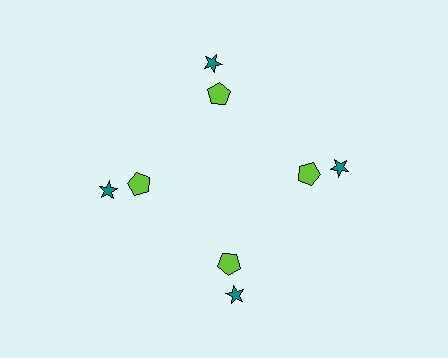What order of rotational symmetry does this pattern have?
This pattern has 4-fold rotational symmetry.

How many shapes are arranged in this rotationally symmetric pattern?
There are 8 shapes, arranged in 4 groups of 2.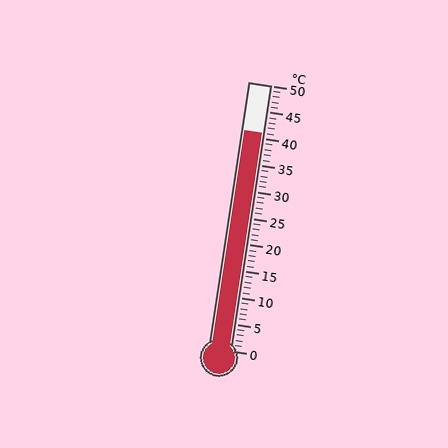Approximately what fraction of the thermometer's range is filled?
The thermometer is filled to approximately 80% of its range.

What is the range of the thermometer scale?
The thermometer scale ranges from 0°C to 50°C.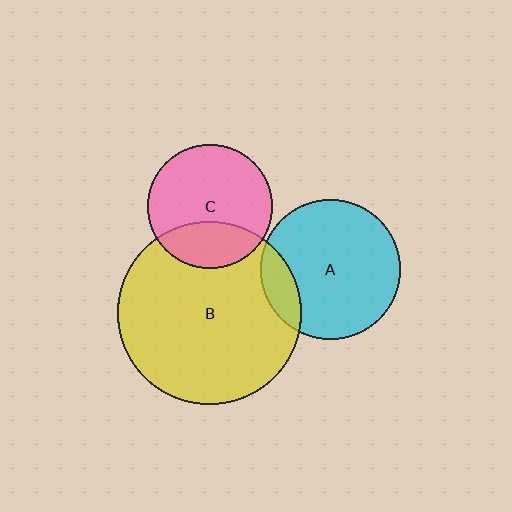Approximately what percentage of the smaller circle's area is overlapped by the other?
Approximately 15%.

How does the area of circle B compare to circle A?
Approximately 1.7 times.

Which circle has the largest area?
Circle B (yellow).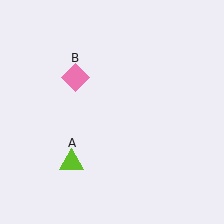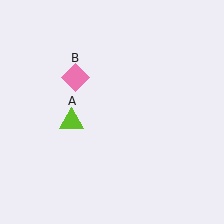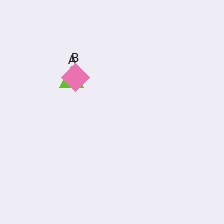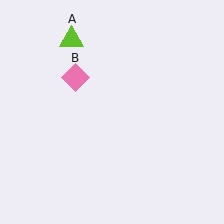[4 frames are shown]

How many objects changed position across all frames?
1 object changed position: lime triangle (object A).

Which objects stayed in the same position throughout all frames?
Pink diamond (object B) remained stationary.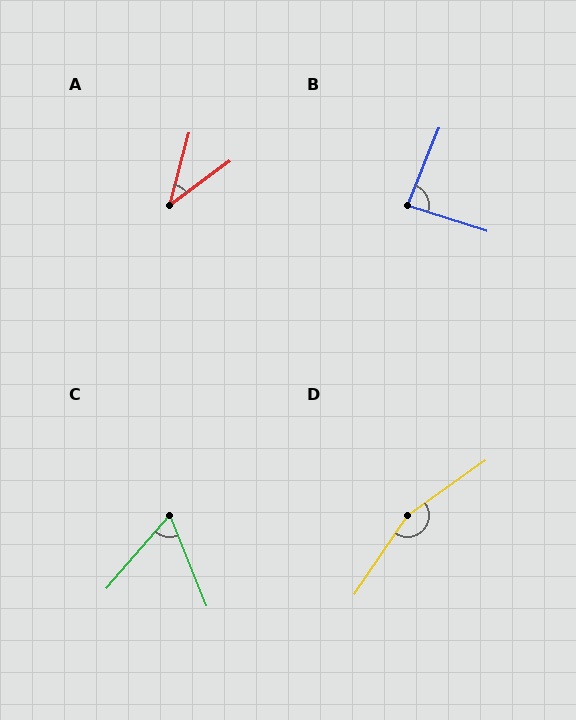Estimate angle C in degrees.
Approximately 63 degrees.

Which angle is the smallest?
A, at approximately 39 degrees.